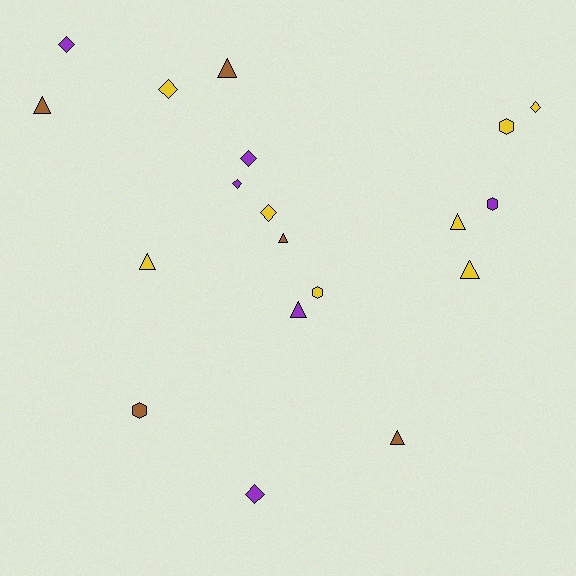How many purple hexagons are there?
There is 1 purple hexagon.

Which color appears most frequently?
Yellow, with 8 objects.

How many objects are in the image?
There are 19 objects.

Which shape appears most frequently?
Triangle, with 8 objects.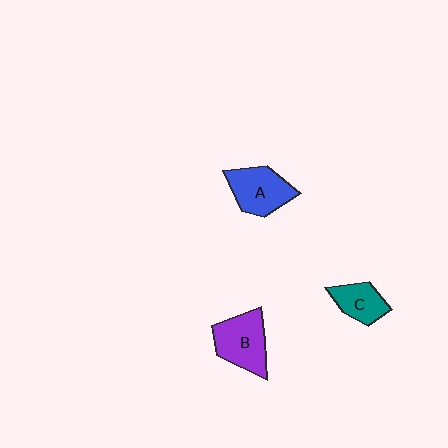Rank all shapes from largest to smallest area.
From largest to smallest: B (purple), A (blue), C (teal).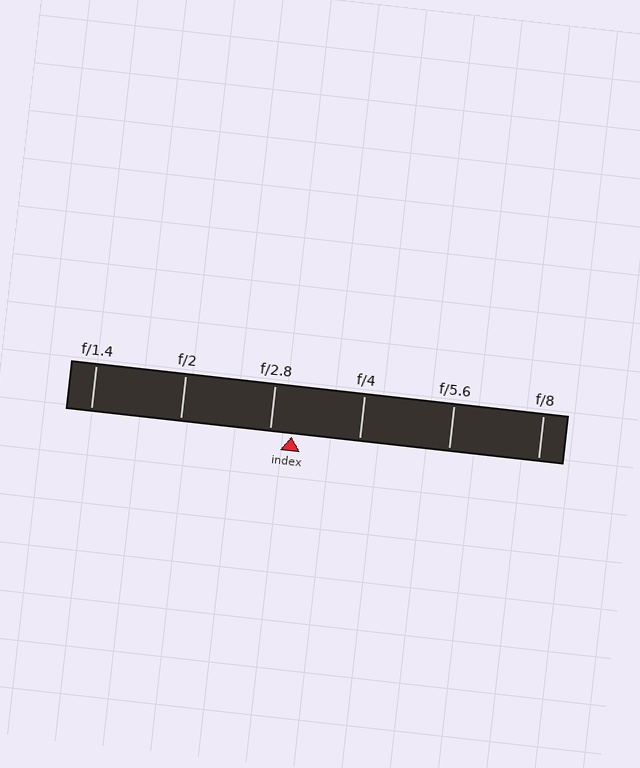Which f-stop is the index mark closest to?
The index mark is closest to f/2.8.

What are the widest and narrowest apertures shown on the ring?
The widest aperture shown is f/1.4 and the narrowest is f/8.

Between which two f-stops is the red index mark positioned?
The index mark is between f/2.8 and f/4.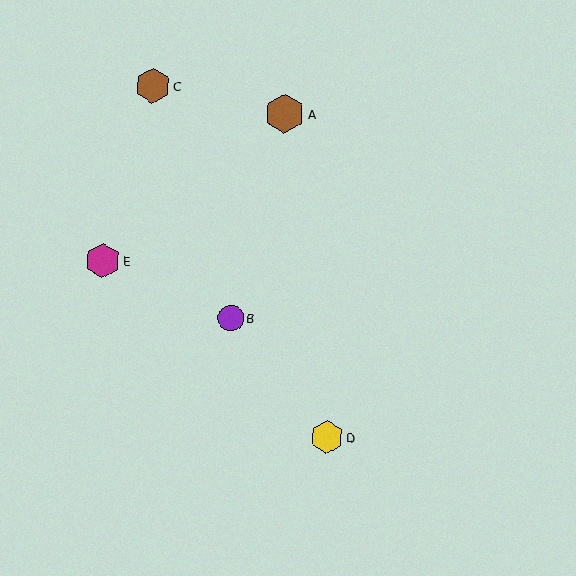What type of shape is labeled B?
Shape B is a purple circle.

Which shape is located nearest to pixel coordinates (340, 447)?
The yellow hexagon (labeled D) at (327, 437) is nearest to that location.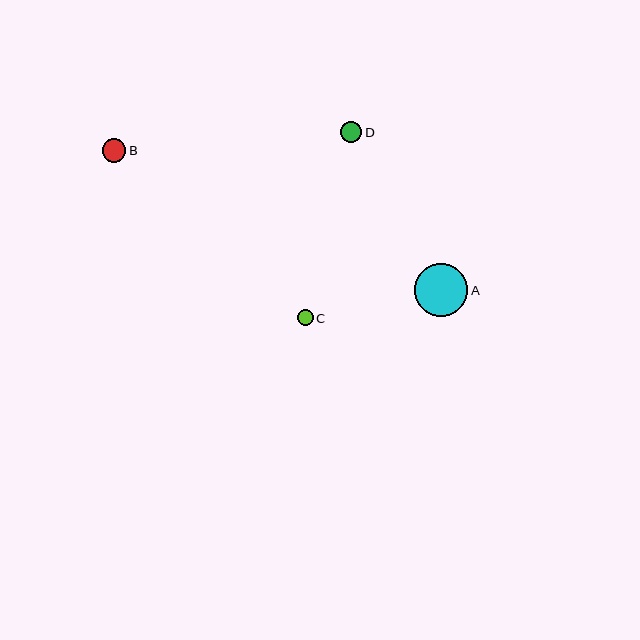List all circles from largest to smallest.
From largest to smallest: A, B, D, C.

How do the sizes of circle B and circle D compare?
Circle B and circle D are approximately the same size.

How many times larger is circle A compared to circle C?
Circle A is approximately 3.4 times the size of circle C.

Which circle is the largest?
Circle A is the largest with a size of approximately 53 pixels.